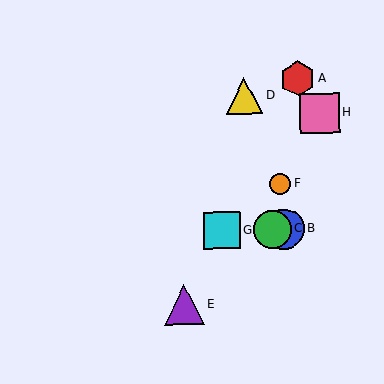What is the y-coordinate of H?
Object H is at y≈113.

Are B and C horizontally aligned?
Yes, both are at y≈229.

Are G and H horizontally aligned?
No, G is at y≈231 and H is at y≈113.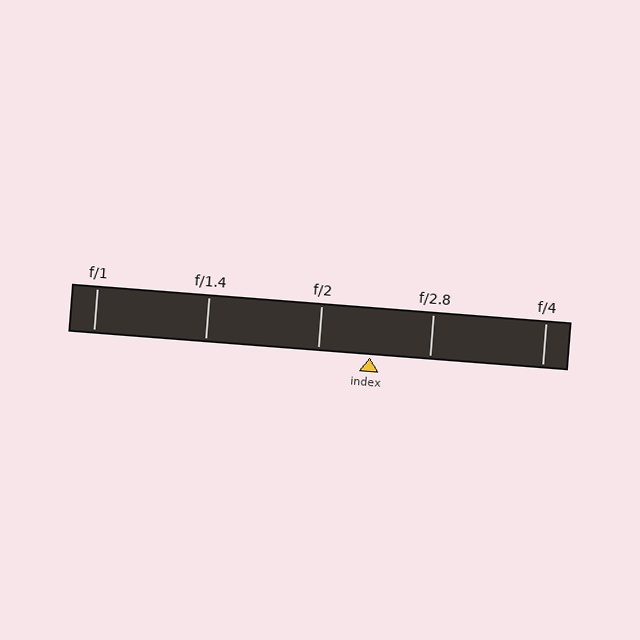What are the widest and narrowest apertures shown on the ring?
The widest aperture shown is f/1 and the narrowest is f/4.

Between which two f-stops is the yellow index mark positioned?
The index mark is between f/2 and f/2.8.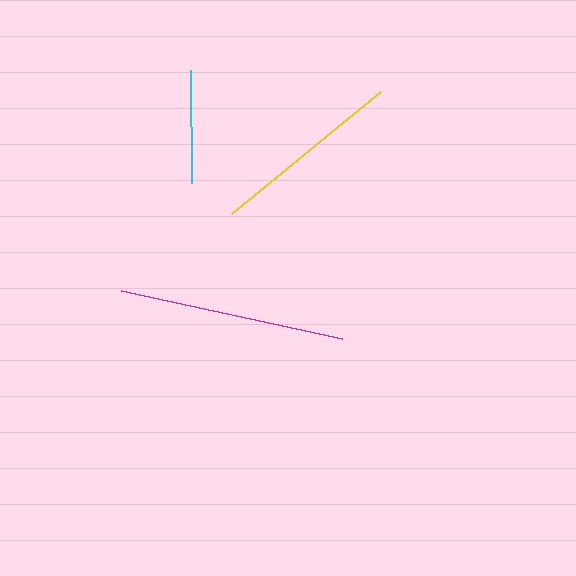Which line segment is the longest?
The magenta line is the longest at approximately 226 pixels.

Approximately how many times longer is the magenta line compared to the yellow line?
The magenta line is approximately 1.2 times the length of the yellow line.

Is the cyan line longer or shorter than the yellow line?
The yellow line is longer than the cyan line.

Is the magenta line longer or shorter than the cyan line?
The magenta line is longer than the cyan line.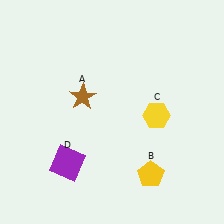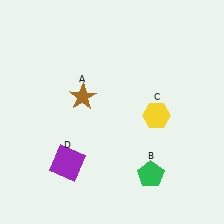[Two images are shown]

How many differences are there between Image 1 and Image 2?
There is 1 difference between the two images.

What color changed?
The pentagon (B) changed from yellow in Image 1 to green in Image 2.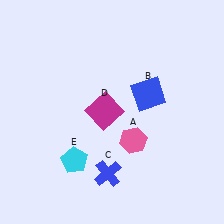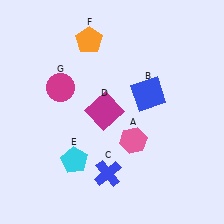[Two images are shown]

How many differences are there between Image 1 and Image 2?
There are 2 differences between the two images.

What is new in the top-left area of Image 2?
An orange pentagon (F) was added in the top-left area of Image 2.